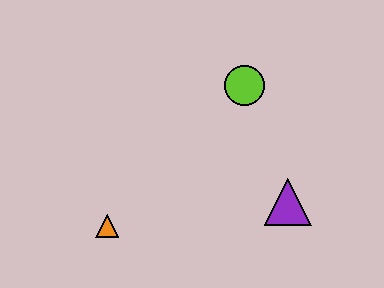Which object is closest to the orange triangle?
The purple triangle is closest to the orange triangle.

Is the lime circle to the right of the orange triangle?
Yes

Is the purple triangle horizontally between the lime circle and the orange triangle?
No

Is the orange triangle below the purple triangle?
Yes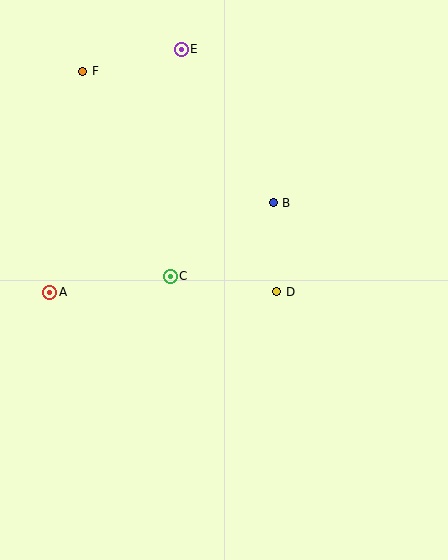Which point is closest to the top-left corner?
Point F is closest to the top-left corner.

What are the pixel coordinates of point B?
Point B is at (273, 203).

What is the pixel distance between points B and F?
The distance between B and F is 232 pixels.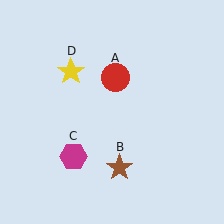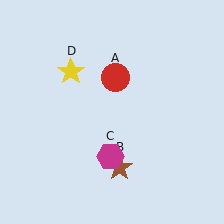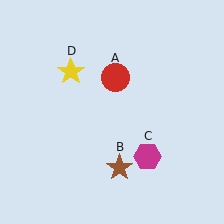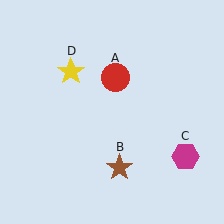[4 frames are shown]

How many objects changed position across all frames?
1 object changed position: magenta hexagon (object C).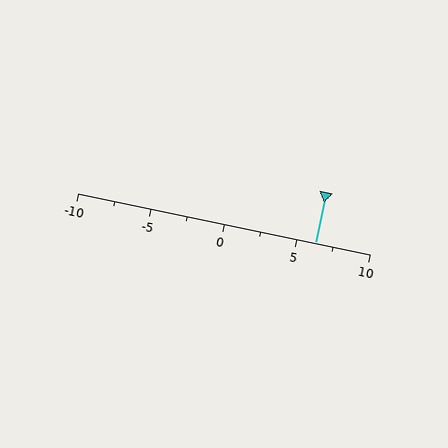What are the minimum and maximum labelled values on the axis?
The axis runs from -10 to 10.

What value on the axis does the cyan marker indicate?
The marker indicates approximately 6.2.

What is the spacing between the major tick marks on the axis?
The major ticks are spaced 5 apart.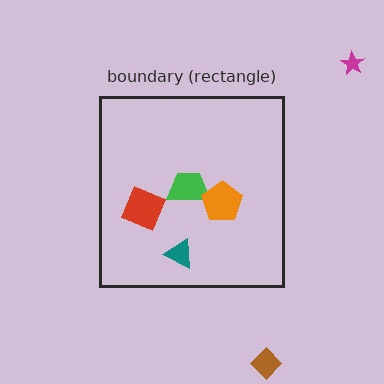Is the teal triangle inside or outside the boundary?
Inside.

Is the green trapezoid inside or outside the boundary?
Inside.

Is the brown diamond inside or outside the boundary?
Outside.